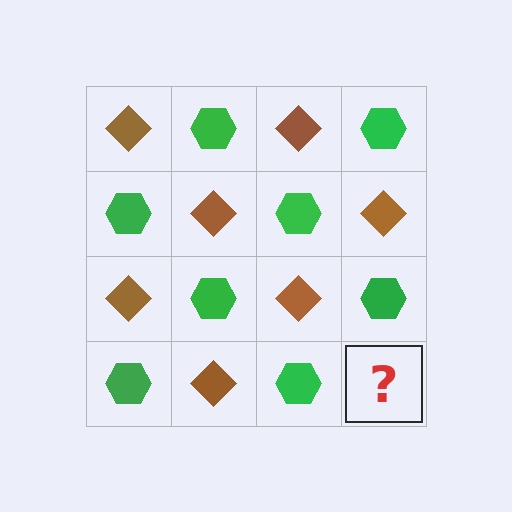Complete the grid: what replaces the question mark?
The question mark should be replaced with a brown diamond.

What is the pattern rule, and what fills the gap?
The rule is that it alternates brown diamond and green hexagon in a checkerboard pattern. The gap should be filled with a brown diamond.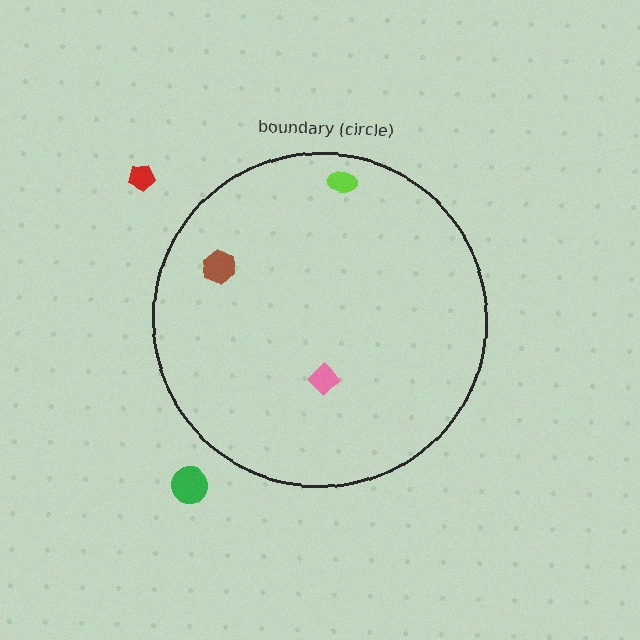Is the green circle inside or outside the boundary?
Outside.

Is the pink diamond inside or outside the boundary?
Inside.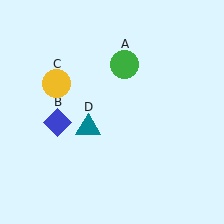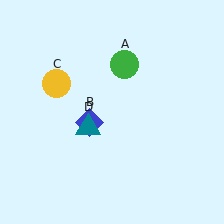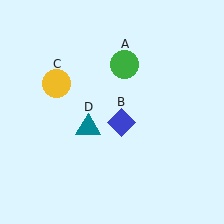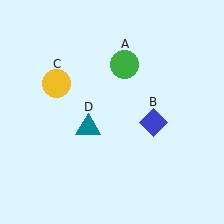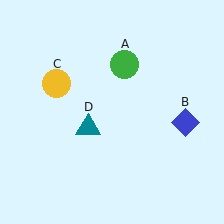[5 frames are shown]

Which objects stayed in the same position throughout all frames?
Green circle (object A) and yellow circle (object C) and teal triangle (object D) remained stationary.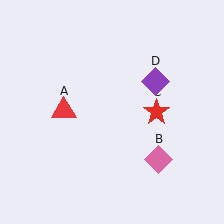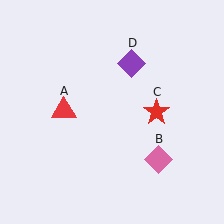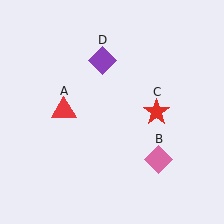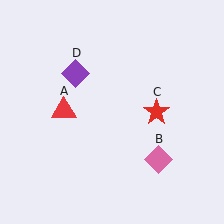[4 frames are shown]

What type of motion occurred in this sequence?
The purple diamond (object D) rotated counterclockwise around the center of the scene.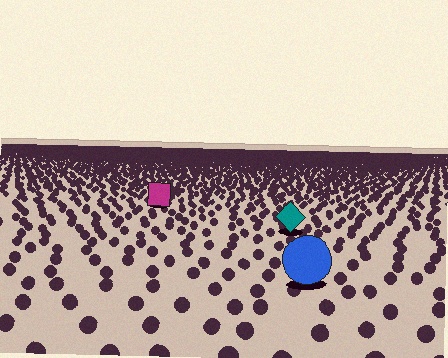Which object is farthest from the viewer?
The magenta square is farthest from the viewer. It appears smaller and the ground texture around it is denser.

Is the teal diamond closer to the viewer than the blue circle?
No. The blue circle is closer — you can tell from the texture gradient: the ground texture is coarser near it.